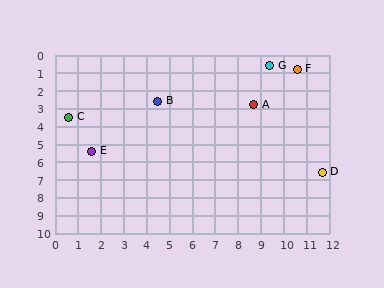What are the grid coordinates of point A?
Point A is at approximately (8.7, 2.8).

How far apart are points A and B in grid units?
Points A and B are about 4.2 grid units apart.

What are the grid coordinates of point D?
Point D is at approximately (11.7, 6.6).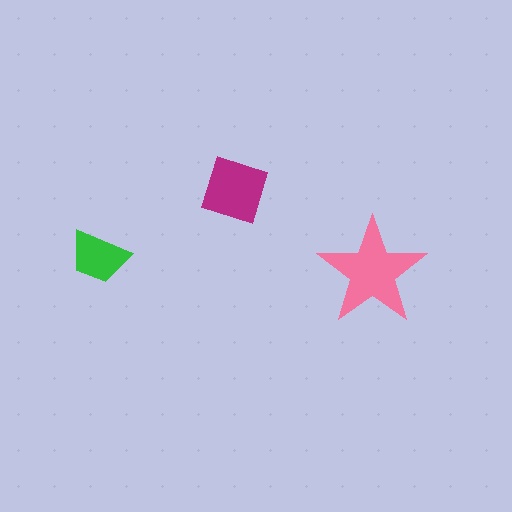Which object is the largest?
The pink star.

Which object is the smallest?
The green trapezoid.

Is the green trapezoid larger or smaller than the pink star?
Smaller.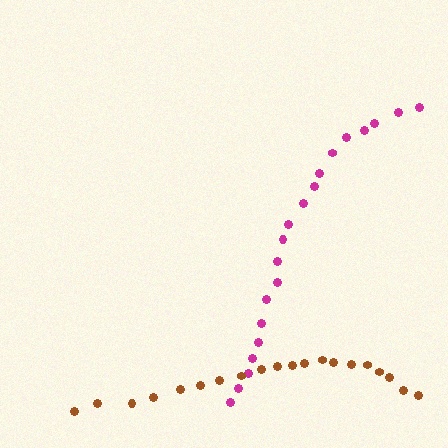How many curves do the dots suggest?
There are 2 distinct paths.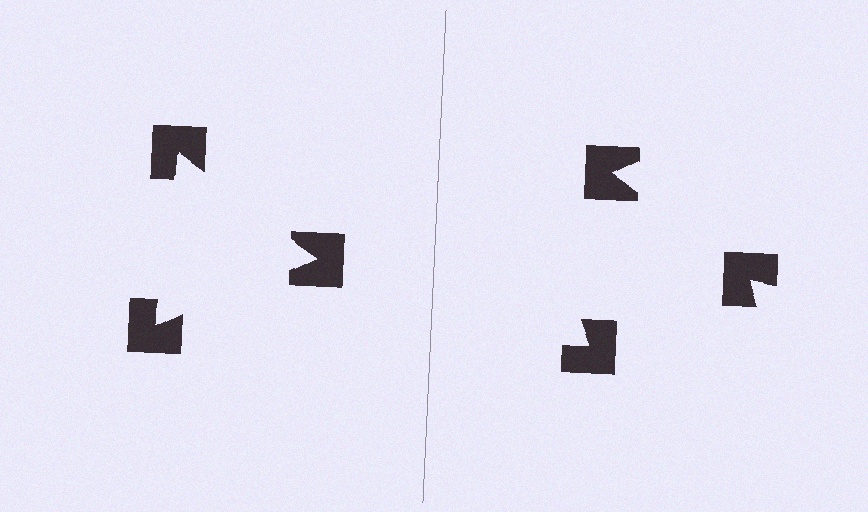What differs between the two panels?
The notched squares are positioned identically on both sides; only the wedge orientations differ. On the left they align to a triangle; on the right they are misaligned.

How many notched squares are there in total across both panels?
6 — 3 on each side.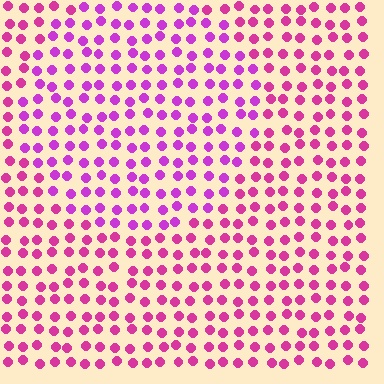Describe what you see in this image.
The image is filled with small magenta elements in a uniform arrangement. A circle-shaped region is visible where the elements are tinted to a slightly different hue, forming a subtle color boundary.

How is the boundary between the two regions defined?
The boundary is defined purely by a slight shift in hue (about 26 degrees). Spacing, size, and orientation are identical on both sides.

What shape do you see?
I see a circle.